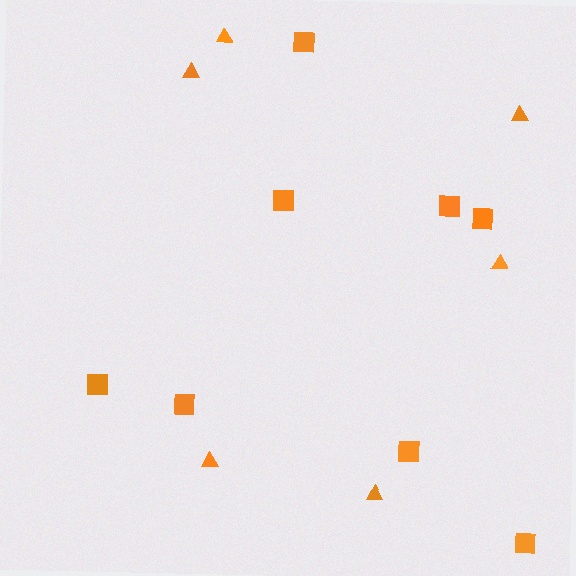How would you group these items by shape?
There are 2 groups: one group of triangles (6) and one group of squares (8).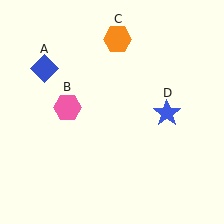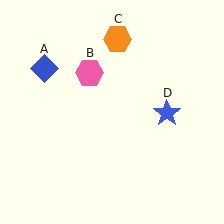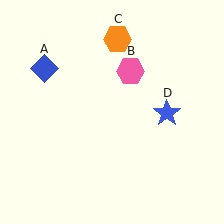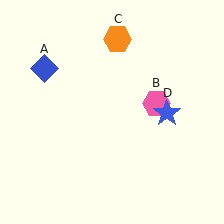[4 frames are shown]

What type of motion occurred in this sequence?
The pink hexagon (object B) rotated clockwise around the center of the scene.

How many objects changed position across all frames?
1 object changed position: pink hexagon (object B).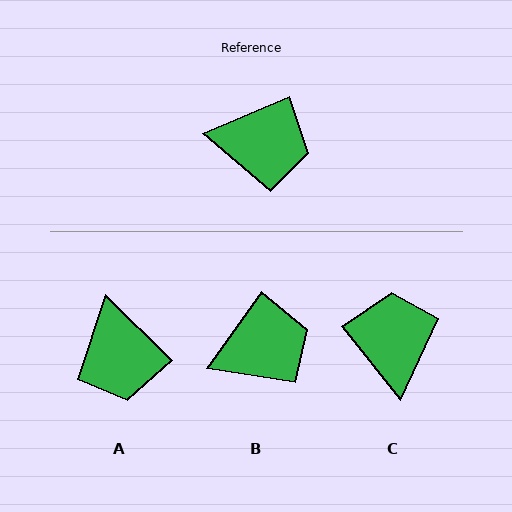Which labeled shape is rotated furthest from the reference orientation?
C, about 106 degrees away.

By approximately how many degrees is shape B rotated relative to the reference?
Approximately 32 degrees counter-clockwise.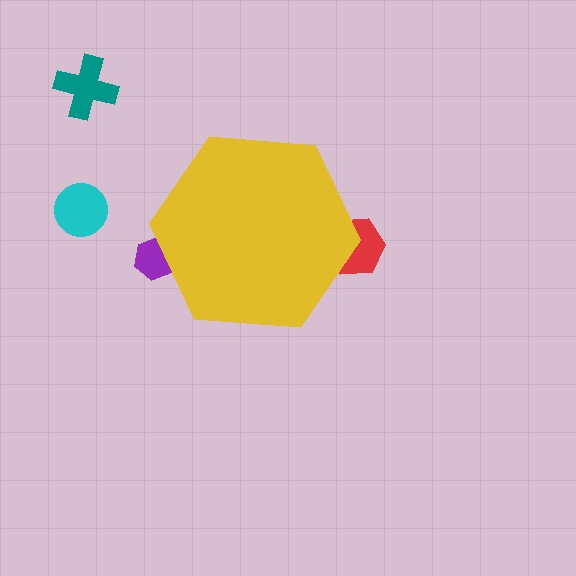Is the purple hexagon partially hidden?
Yes, the purple hexagon is partially hidden behind the yellow hexagon.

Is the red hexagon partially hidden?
Yes, the red hexagon is partially hidden behind the yellow hexagon.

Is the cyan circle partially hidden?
No, the cyan circle is fully visible.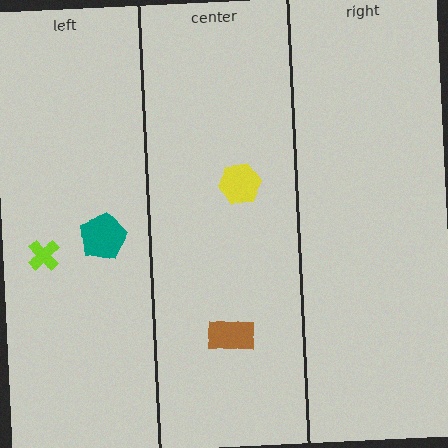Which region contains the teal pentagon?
The left region.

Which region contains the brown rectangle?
The center region.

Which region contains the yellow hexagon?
The center region.